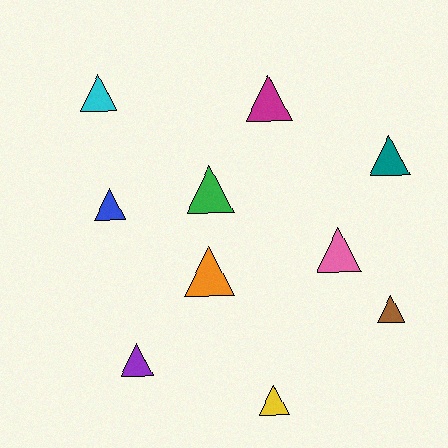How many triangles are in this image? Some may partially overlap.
There are 10 triangles.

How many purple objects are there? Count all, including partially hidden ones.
There is 1 purple object.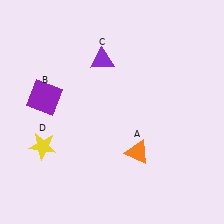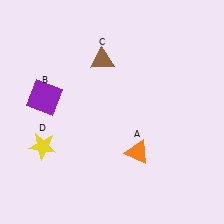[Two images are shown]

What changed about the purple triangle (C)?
In Image 1, C is purple. In Image 2, it changed to brown.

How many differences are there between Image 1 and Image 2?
There is 1 difference between the two images.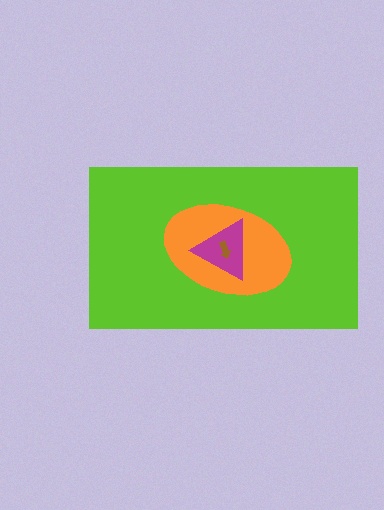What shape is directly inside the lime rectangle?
The orange ellipse.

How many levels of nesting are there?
4.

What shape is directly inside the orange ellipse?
The magenta triangle.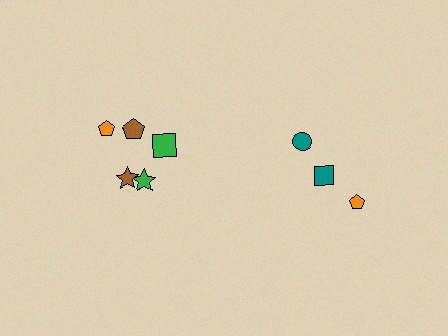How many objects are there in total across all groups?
There are 8 objects.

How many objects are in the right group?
There are 3 objects.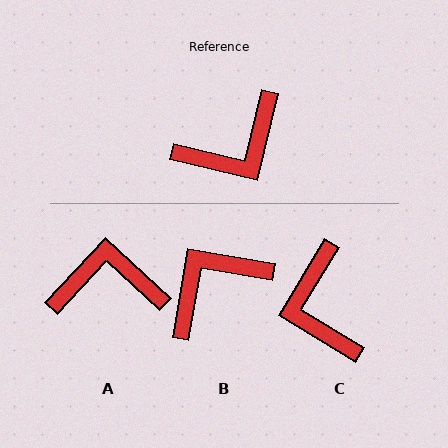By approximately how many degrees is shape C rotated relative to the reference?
Approximately 108 degrees clockwise.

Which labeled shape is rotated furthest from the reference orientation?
B, about 176 degrees away.